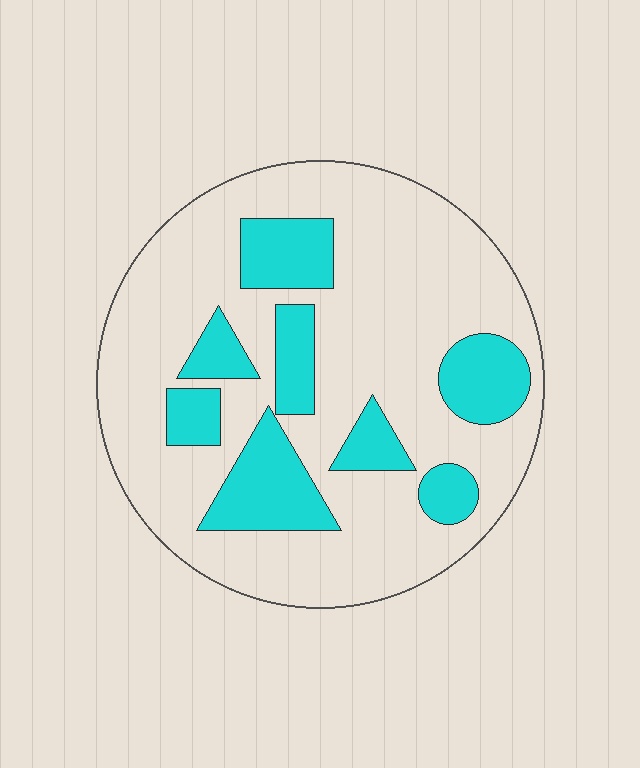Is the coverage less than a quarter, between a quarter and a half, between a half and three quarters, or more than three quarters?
Between a quarter and a half.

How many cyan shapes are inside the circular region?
8.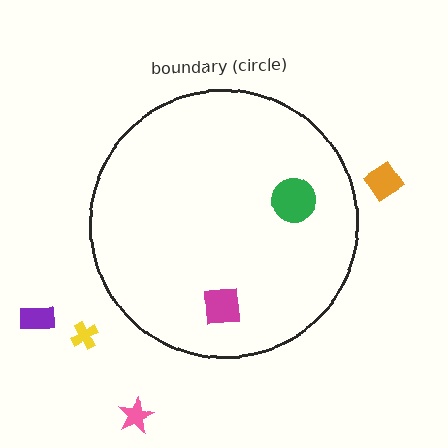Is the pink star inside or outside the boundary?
Outside.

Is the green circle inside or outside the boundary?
Inside.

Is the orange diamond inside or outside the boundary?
Outside.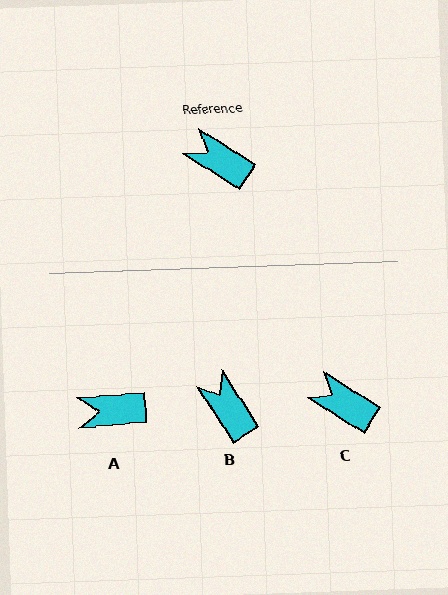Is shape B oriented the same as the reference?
No, it is off by about 25 degrees.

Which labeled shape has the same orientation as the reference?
C.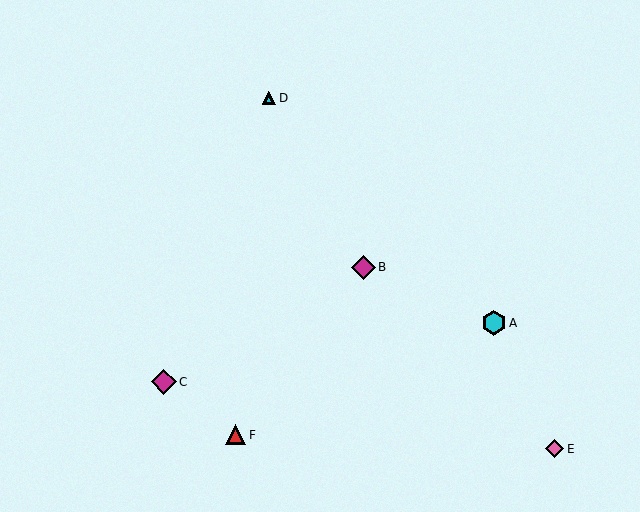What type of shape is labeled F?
Shape F is a red triangle.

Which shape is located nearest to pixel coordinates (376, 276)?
The magenta diamond (labeled B) at (364, 267) is nearest to that location.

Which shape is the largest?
The magenta diamond (labeled C) is the largest.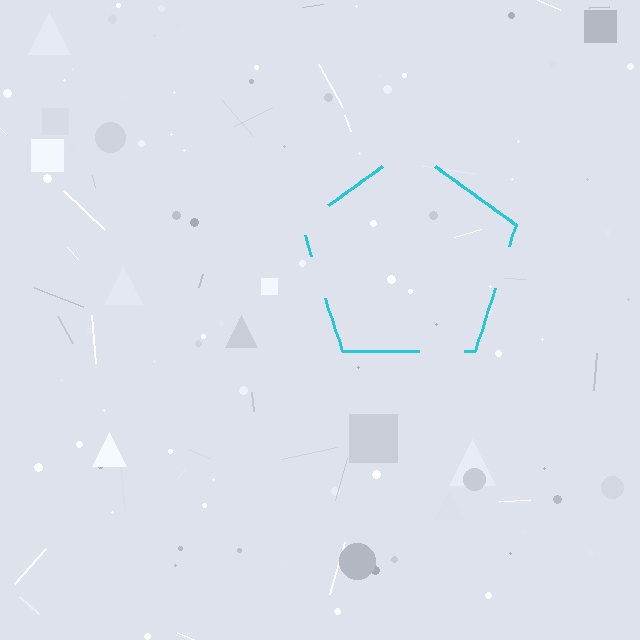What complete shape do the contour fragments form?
The contour fragments form a pentagon.